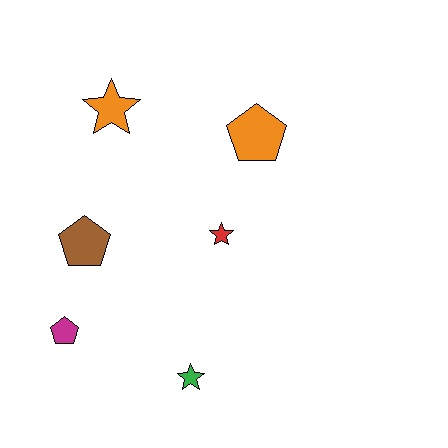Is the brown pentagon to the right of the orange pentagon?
No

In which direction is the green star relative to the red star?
The green star is below the red star.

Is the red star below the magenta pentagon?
No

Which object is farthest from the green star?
The orange star is farthest from the green star.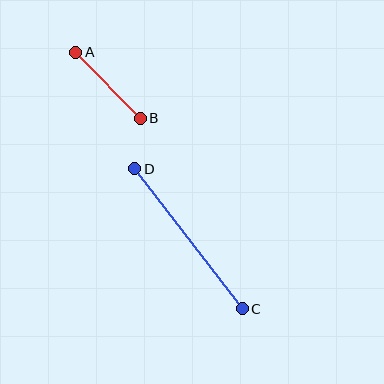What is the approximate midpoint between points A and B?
The midpoint is at approximately (108, 85) pixels.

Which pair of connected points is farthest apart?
Points C and D are farthest apart.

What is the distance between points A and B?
The distance is approximately 92 pixels.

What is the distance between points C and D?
The distance is approximately 176 pixels.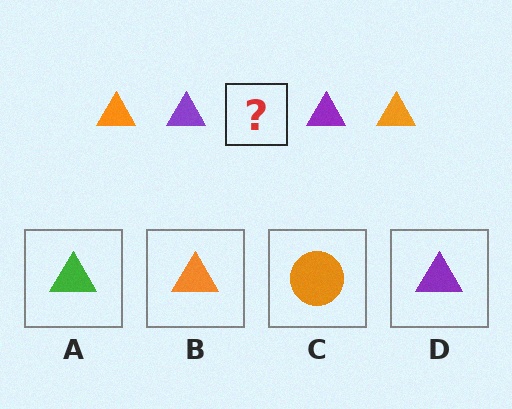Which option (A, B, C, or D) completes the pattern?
B.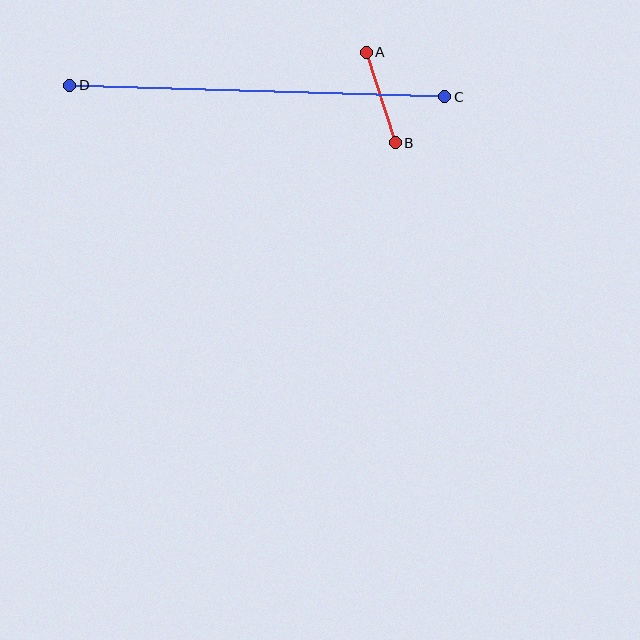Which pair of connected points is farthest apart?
Points C and D are farthest apart.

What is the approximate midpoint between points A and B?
The midpoint is at approximately (381, 97) pixels.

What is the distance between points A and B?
The distance is approximately 95 pixels.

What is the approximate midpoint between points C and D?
The midpoint is at approximately (257, 91) pixels.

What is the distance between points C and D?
The distance is approximately 375 pixels.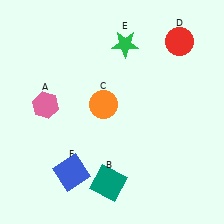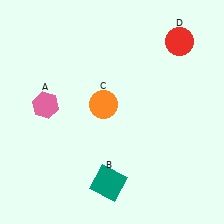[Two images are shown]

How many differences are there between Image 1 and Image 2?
There are 2 differences between the two images.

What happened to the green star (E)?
The green star (E) was removed in Image 2. It was in the top-right area of Image 1.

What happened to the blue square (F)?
The blue square (F) was removed in Image 2. It was in the bottom-left area of Image 1.